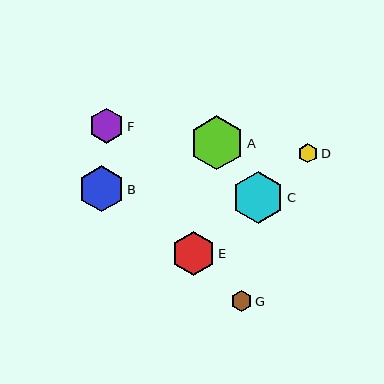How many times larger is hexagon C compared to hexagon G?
Hexagon C is approximately 2.5 times the size of hexagon G.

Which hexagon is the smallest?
Hexagon D is the smallest with a size of approximately 19 pixels.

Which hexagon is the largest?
Hexagon A is the largest with a size of approximately 54 pixels.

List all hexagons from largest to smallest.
From largest to smallest: A, C, B, E, F, G, D.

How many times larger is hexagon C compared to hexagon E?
Hexagon C is approximately 1.2 times the size of hexagon E.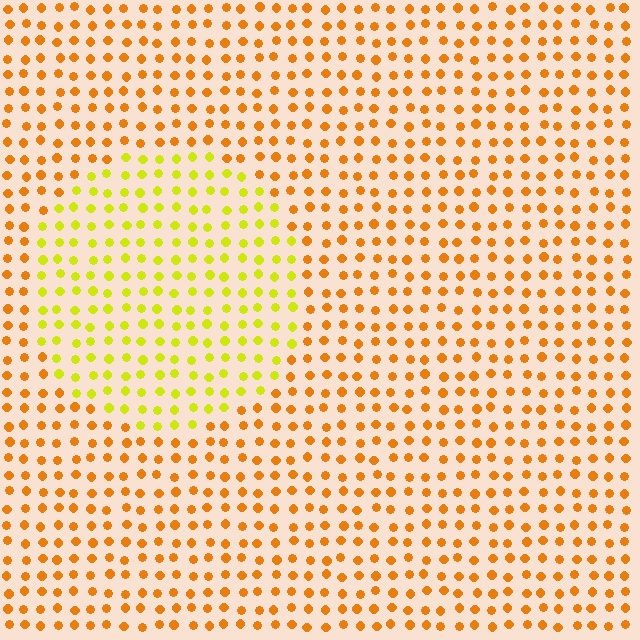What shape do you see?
I see a circle.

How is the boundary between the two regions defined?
The boundary is defined purely by a slight shift in hue (about 37 degrees). Spacing, size, and orientation are identical on both sides.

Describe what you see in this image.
The image is filled with small orange elements in a uniform arrangement. A circle-shaped region is visible where the elements are tinted to a slightly different hue, forming a subtle color boundary.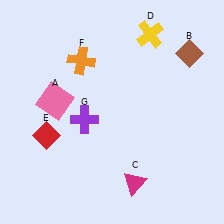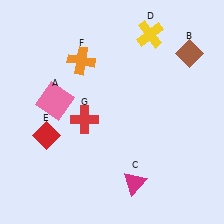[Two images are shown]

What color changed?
The cross (G) changed from purple in Image 1 to red in Image 2.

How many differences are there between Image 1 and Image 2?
There is 1 difference between the two images.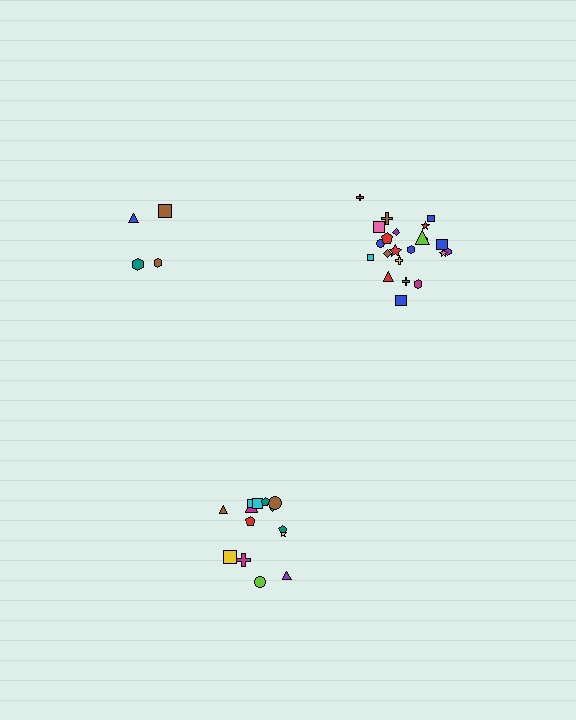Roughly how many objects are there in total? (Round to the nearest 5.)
Roughly 40 objects in total.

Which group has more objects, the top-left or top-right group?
The top-right group.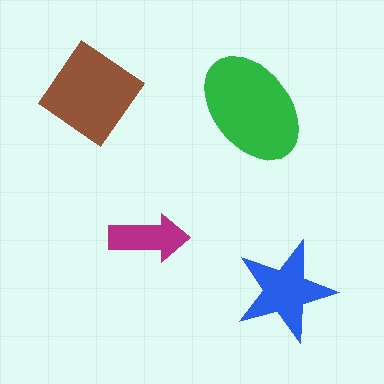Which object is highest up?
The brown diamond is topmost.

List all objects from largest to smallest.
The green ellipse, the brown diamond, the blue star, the magenta arrow.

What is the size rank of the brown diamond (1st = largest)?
2nd.